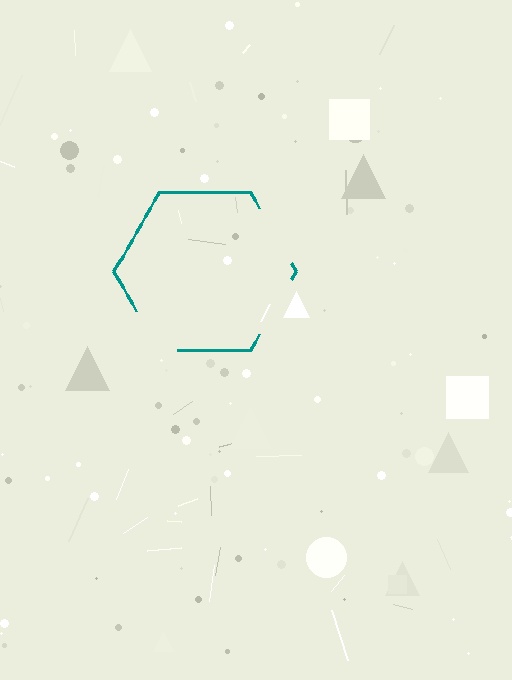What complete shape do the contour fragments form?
The contour fragments form a hexagon.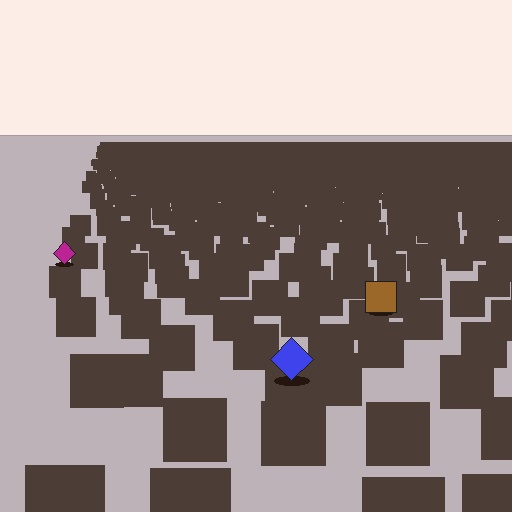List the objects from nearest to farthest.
From nearest to farthest: the blue diamond, the brown square, the magenta diamond.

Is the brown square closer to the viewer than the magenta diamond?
Yes. The brown square is closer — you can tell from the texture gradient: the ground texture is coarser near it.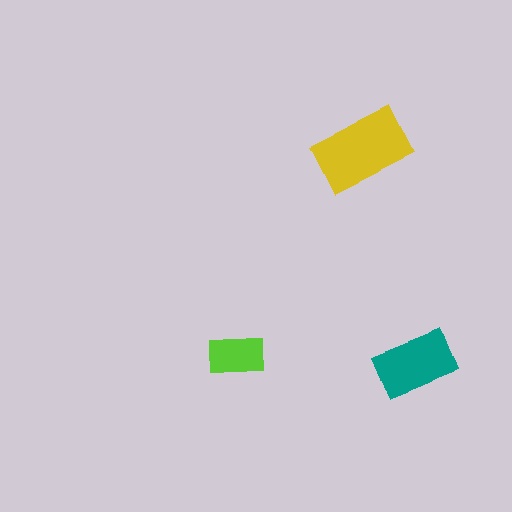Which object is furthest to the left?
The lime rectangle is leftmost.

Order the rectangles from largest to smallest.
the yellow one, the teal one, the lime one.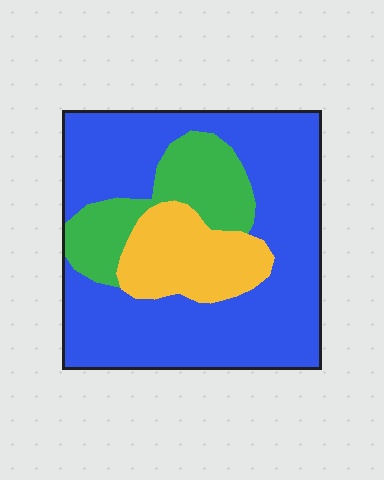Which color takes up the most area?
Blue, at roughly 65%.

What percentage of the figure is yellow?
Yellow takes up about one sixth (1/6) of the figure.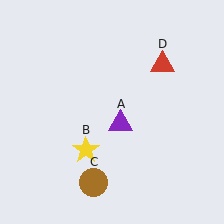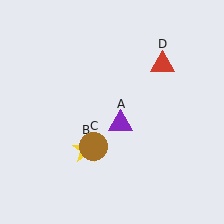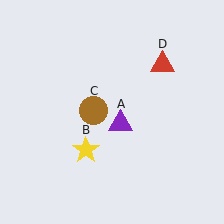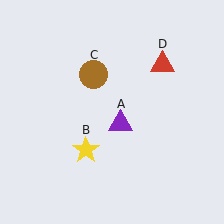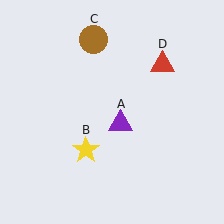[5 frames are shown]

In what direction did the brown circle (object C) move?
The brown circle (object C) moved up.